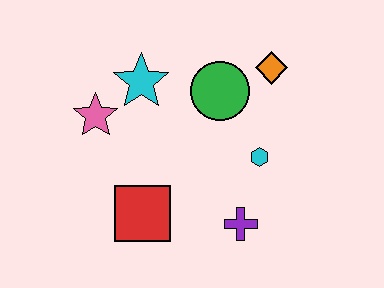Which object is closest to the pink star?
The cyan star is closest to the pink star.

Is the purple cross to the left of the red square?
No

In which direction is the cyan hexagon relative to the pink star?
The cyan hexagon is to the right of the pink star.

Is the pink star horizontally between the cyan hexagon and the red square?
No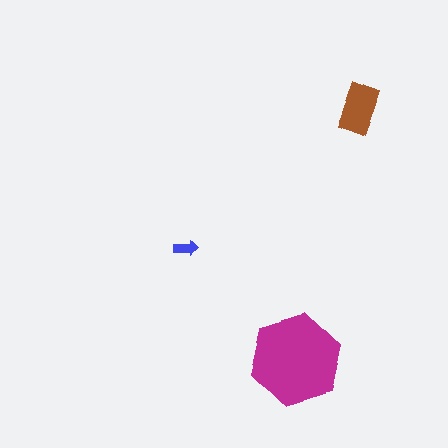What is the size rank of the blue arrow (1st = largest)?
3rd.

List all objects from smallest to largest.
The blue arrow, the brown rectangle, the magenta hexagon.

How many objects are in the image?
There are 3 objects in the image.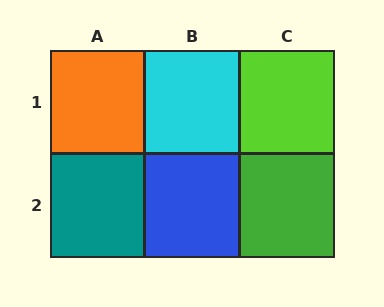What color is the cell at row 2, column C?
Green.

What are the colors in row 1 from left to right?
Orange, cyan, lime.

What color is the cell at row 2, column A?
Teal.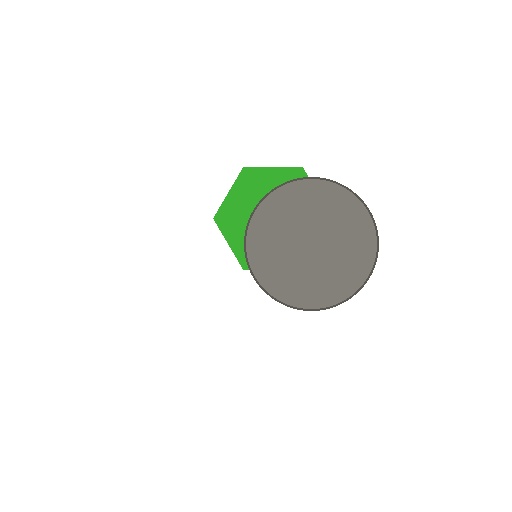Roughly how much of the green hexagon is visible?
A small part of it is visible (roughly 35%).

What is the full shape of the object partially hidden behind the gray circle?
The partially hidden object is a green hexagon.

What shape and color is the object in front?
The object in front is a gray circle.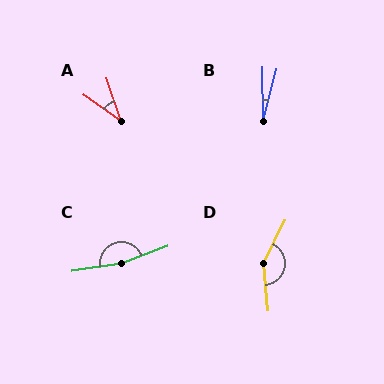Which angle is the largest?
C, at approximately 168 degrees.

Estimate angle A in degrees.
Approximately 37 degrees.